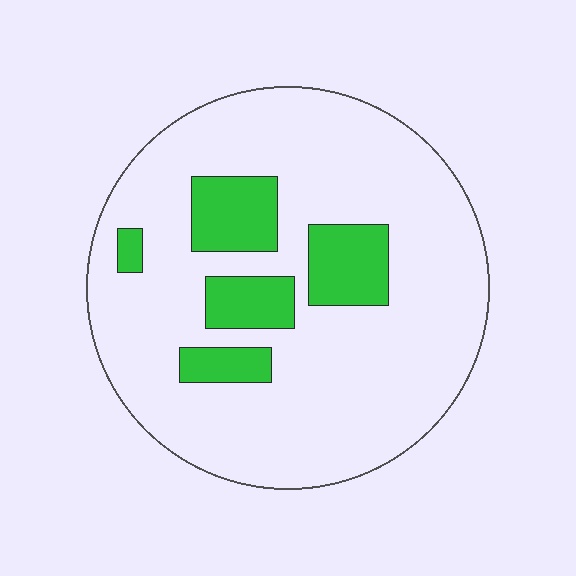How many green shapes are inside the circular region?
5.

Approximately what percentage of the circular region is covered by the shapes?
Approximately 20%.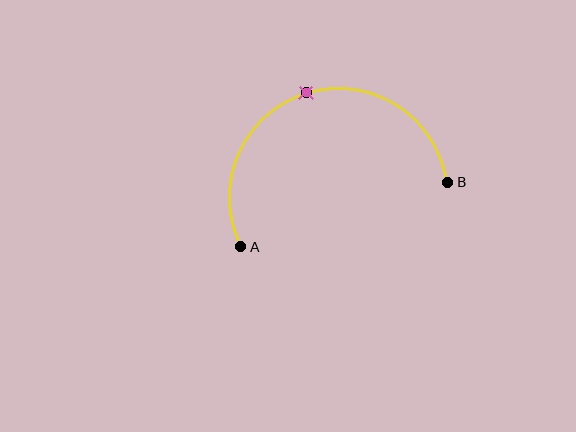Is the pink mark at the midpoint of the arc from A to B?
Yes. The pink mark lies on the arc at equal arc-length from both A and B — it is the arc midpoint.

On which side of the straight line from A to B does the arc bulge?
The arc bulges above the straight line connecting A and B.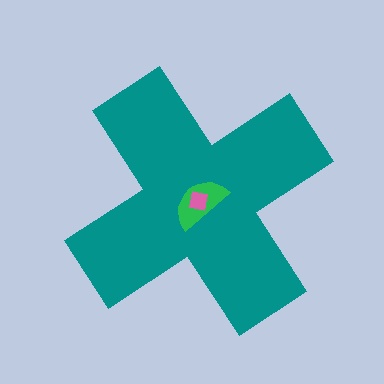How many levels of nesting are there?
3.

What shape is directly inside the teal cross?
The green semicircle.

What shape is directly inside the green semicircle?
The pink square.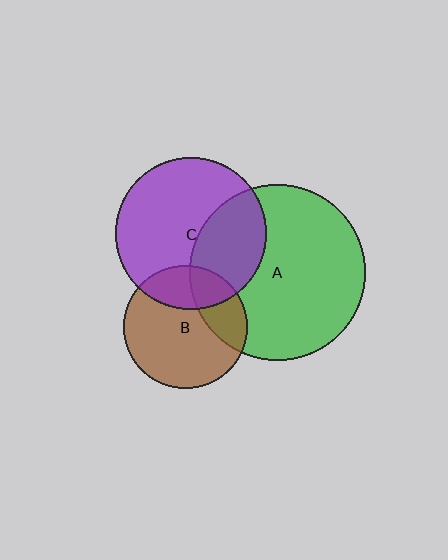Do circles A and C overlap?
Yes.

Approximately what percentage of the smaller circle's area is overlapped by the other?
Approximately 35%.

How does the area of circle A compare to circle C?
Approximately 1.4 times.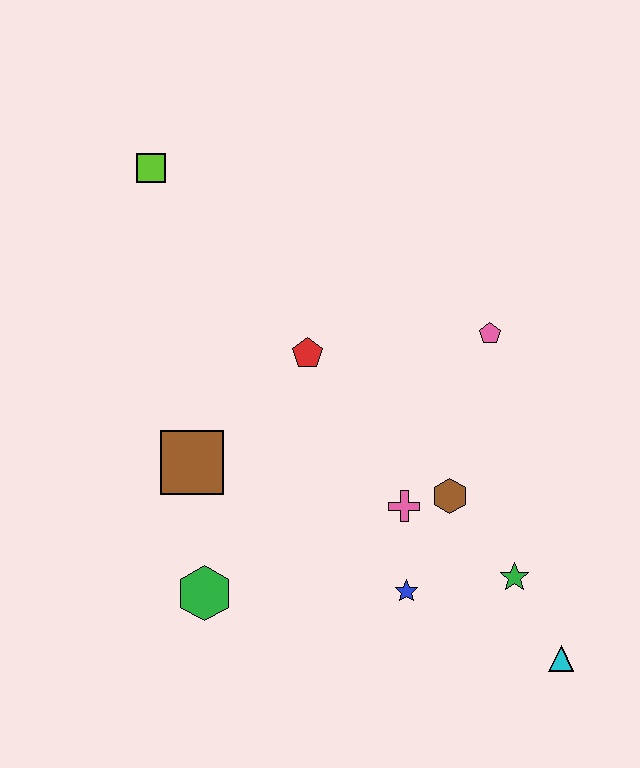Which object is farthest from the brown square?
The cyan triangle is farthest from the brown square.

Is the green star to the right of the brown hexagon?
Yes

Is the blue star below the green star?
Yes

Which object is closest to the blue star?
The pink cross is closest to the blue star.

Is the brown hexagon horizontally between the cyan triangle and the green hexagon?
Yes